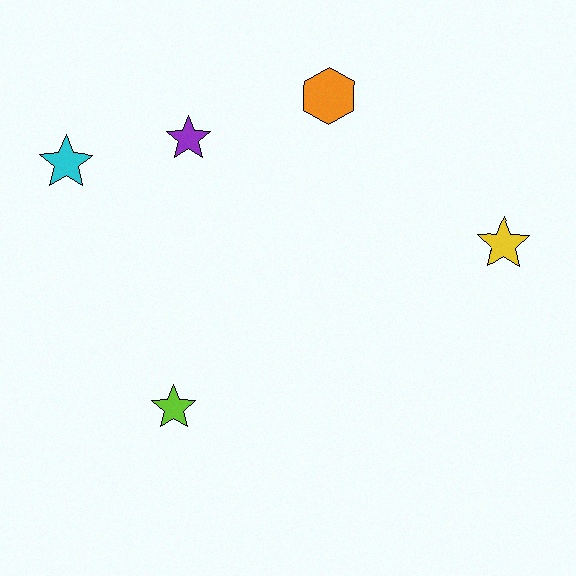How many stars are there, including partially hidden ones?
There are 4 stars.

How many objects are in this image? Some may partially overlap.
There are 5 objects.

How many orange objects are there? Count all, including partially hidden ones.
There is 1 orange object.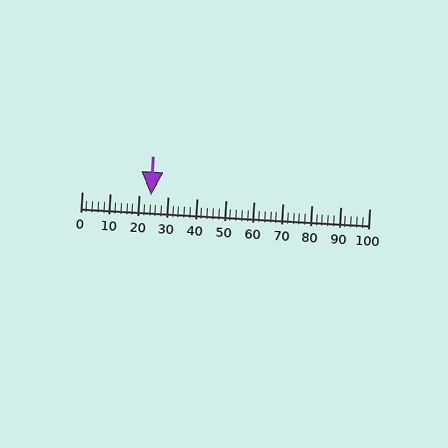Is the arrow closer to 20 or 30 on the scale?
The arrow is closer to 20.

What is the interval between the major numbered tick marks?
The major tick marks are spaced 10 units apart.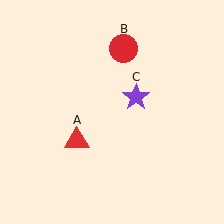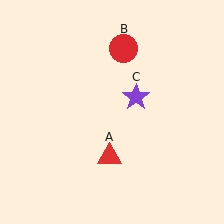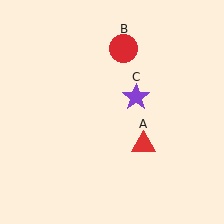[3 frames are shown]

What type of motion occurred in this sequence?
The red triangle (object A) rotated counterclockwise around the center of the scene.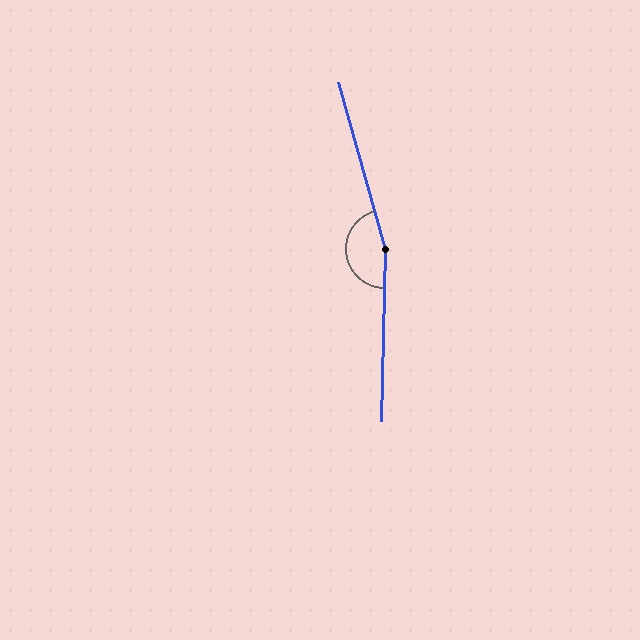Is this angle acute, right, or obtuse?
It is obtuse.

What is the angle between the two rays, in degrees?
Approximately 163 degrees.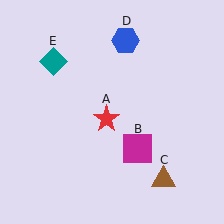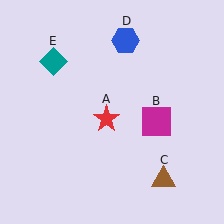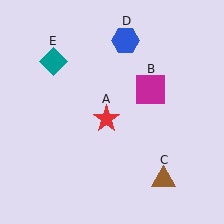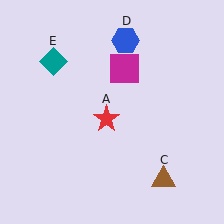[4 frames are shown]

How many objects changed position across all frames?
1 object changed position: magenta square (object B).